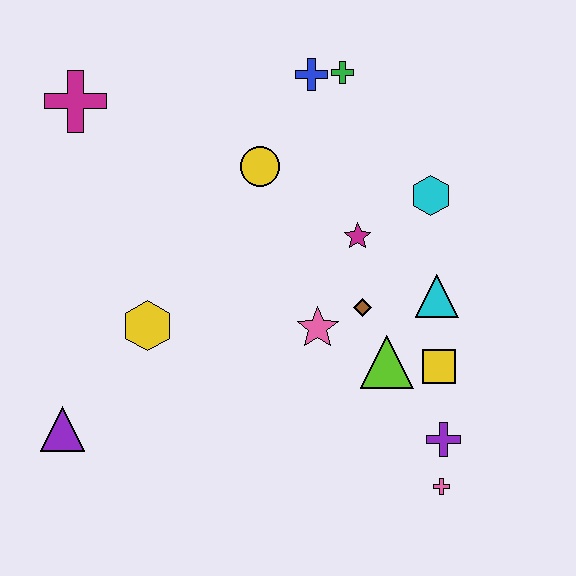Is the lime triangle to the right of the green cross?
Yes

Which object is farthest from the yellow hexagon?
The pink cross is farthest from the yellow hexagon.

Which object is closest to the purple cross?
The pink cross is closest to the purple cross.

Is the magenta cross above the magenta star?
Yes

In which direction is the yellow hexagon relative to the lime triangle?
The yellow hexagon is to the left of the lime triangle.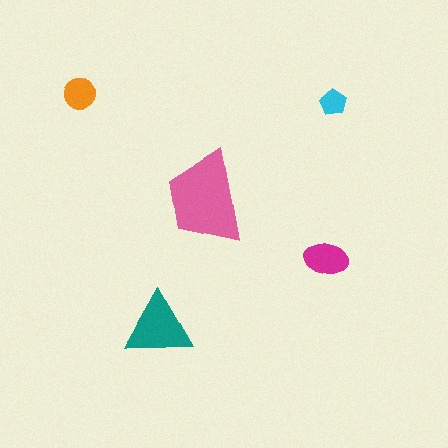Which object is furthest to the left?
The orange circle is leftmost.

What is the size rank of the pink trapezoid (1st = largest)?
1st.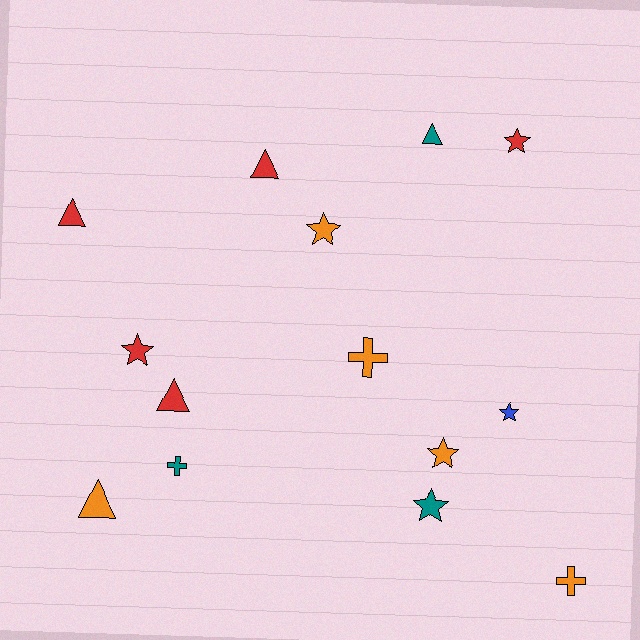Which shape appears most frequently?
Star, with 6 objects.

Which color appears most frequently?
Orange, with 5 objects.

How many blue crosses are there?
There are no blue crosses.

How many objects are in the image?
There are 14 objects.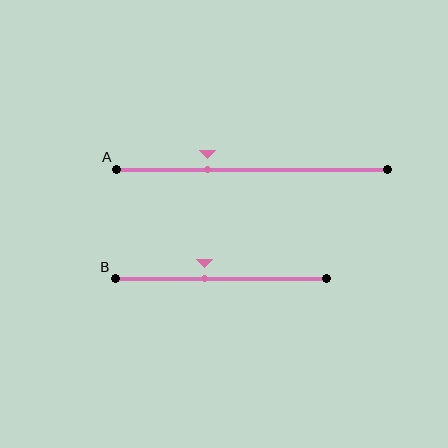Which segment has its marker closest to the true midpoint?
Segment B has its marker closest to the true midpoint.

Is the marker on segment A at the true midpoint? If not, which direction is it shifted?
No, the marker on segment A is shifted to the left by about 17% of the segment length.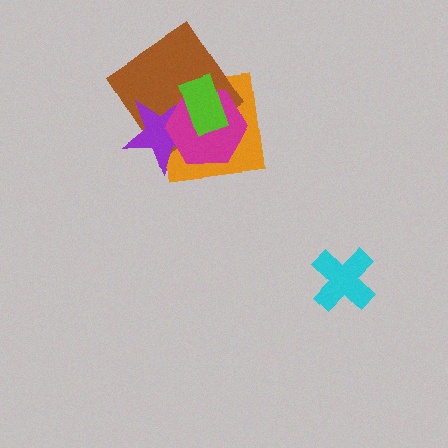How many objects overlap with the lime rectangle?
4 objects overlap with the lime rectangle.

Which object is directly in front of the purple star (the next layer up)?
The magenta hexagon is directly in front of the purple star.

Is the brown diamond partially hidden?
Yes, it is partially covered by another shape.